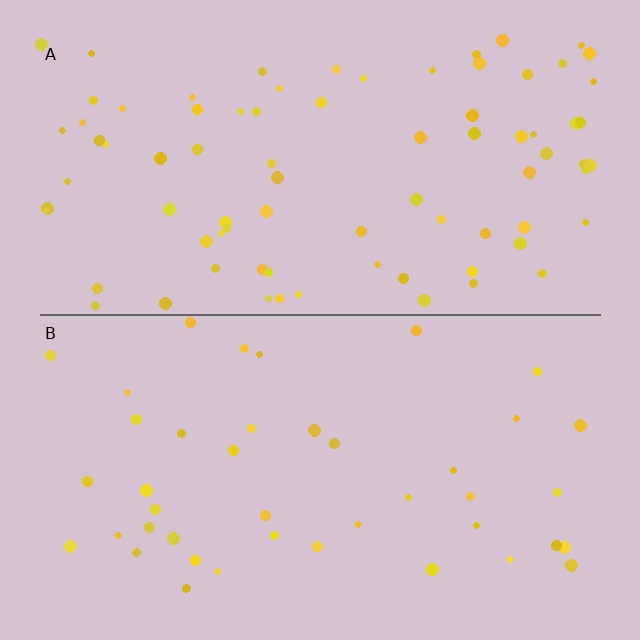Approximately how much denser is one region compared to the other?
Approximately 1.9× — region A over region B.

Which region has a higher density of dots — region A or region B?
A (the top).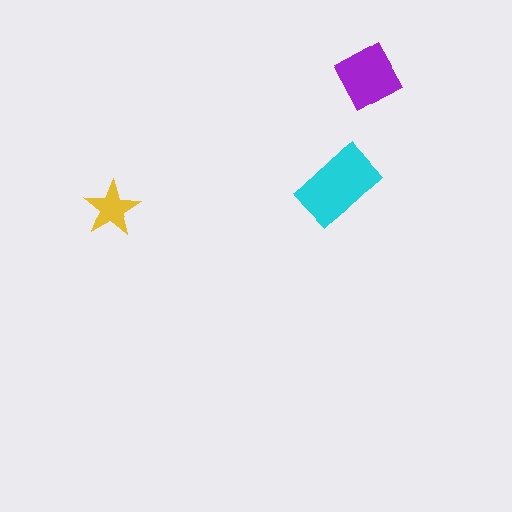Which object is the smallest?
The yellow star.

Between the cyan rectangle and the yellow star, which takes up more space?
The cyan rectangle.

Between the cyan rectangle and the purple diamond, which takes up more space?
The cyan rectangle.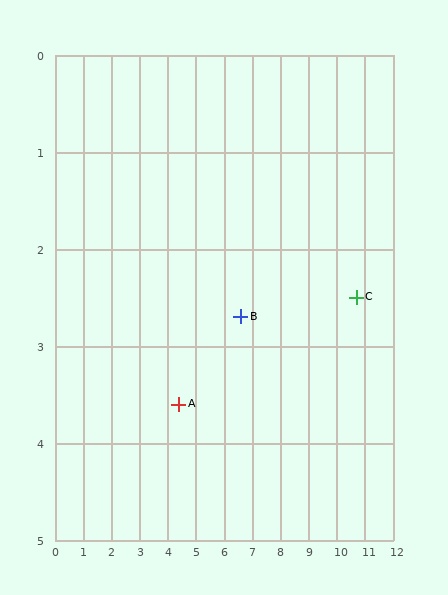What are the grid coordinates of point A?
Point A is at approximately (4.4, 3.6).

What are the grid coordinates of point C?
Point C is at approximately (10.7, 2.5).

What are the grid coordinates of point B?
Point B is at approximately (6.6, 2.7).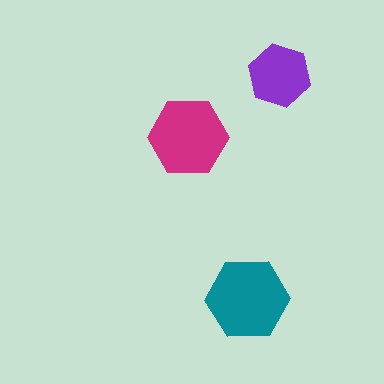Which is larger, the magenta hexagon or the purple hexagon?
The magenta one.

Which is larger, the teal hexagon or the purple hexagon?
The teal one.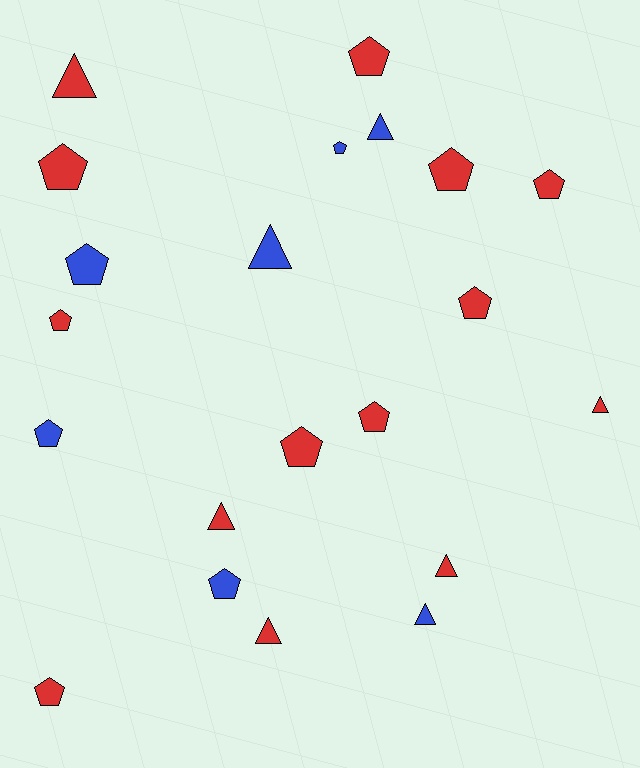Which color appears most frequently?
Red, with 14 objects.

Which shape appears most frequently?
Pentagon, with 13 objects.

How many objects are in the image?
There are 21 objects.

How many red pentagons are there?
There are 9 red pentagons.